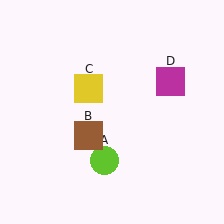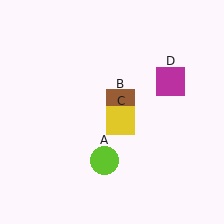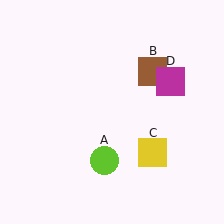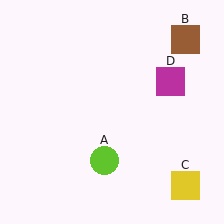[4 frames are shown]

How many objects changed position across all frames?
2 objects changed position: brown square (object B), yellow square (object C).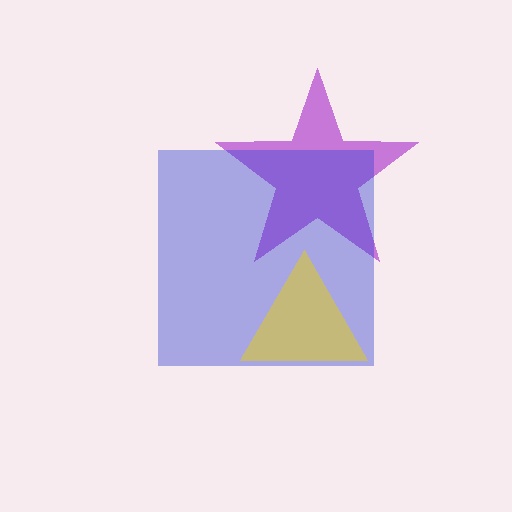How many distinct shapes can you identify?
There are 3 distinct shapes: a purple star, a blue square, a yellow triangle.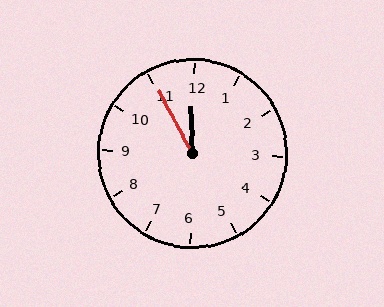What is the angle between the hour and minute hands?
Approximately 28 degrees.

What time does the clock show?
11:55.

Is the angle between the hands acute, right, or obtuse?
It is acute.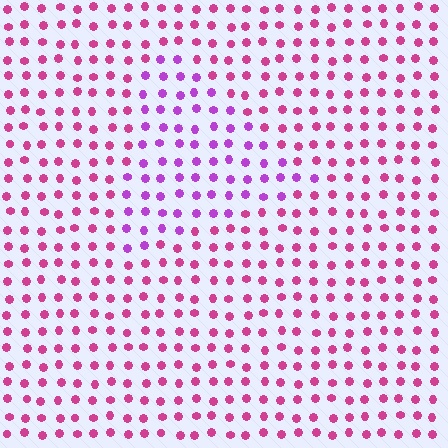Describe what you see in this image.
The image is filled with small magenta elements in a uniform arrangement. A triangle-shaped region is visible where the elements are tinted to a slightly different hue, forming a subtle color boundary.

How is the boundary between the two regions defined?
The boundary is defined purely by a slight shift in hue (about 36 degrees). Spacing, size, and orientation are identical on both sides.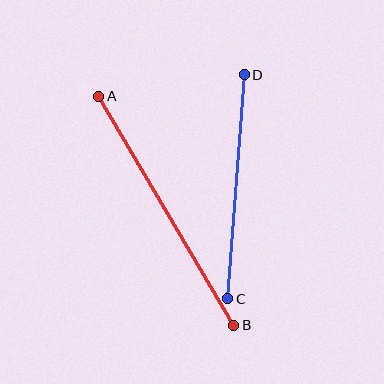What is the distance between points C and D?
The distance is approximately 224 pixels.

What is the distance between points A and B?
The distance is approximately 266 pixels.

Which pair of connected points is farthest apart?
Points A and B are farthest apart.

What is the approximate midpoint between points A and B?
The midpoint is at approximately (166, 211) pixels.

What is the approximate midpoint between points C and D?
The midpoint is at approximately (236, 187) pixels.